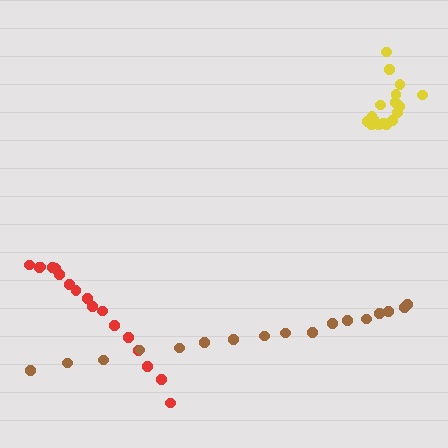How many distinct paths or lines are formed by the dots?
There are 3 distinct paths.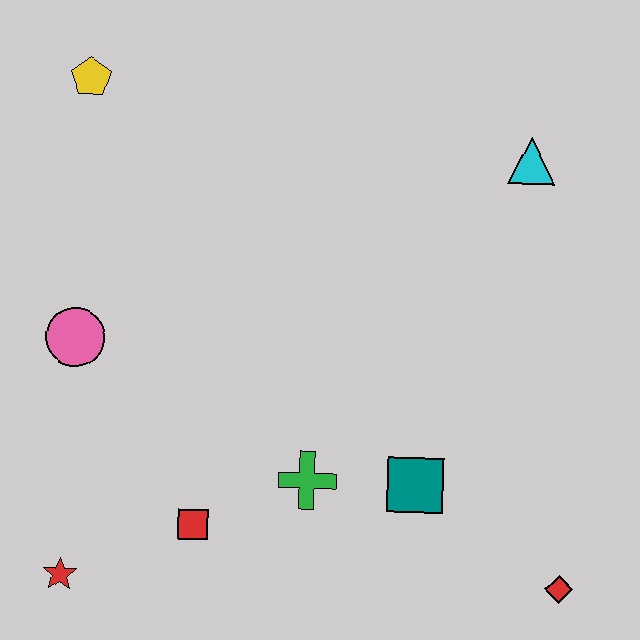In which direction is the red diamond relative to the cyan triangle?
The red diamond is below the cyan triangle.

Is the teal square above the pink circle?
No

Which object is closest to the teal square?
The green cross is closest to the teal square.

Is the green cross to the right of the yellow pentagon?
Yes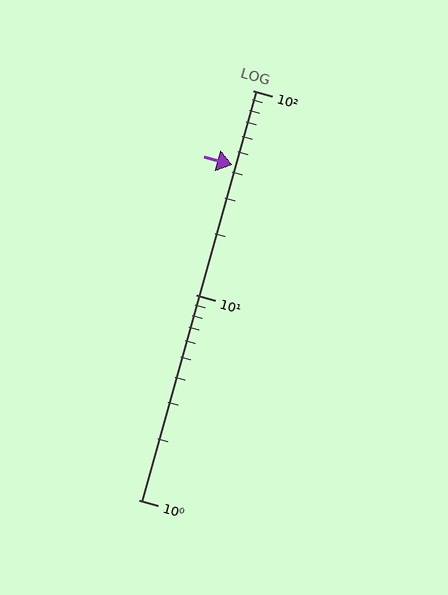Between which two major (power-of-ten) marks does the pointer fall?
The pointer is between 10 and 100.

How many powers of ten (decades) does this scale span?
The scale spans 2 decades, from 1 to 100.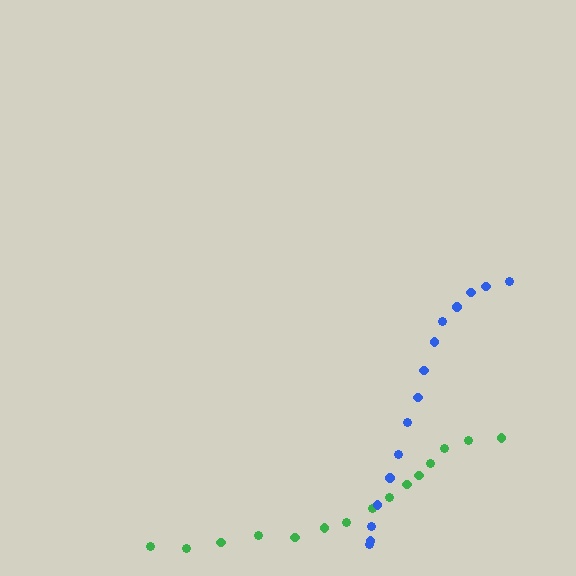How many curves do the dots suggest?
There are 2 distinct paths.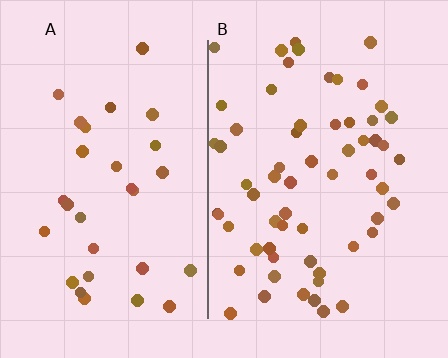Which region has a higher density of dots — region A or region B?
B (the right).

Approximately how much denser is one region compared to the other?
Approximately 2.0× — region B over region A.